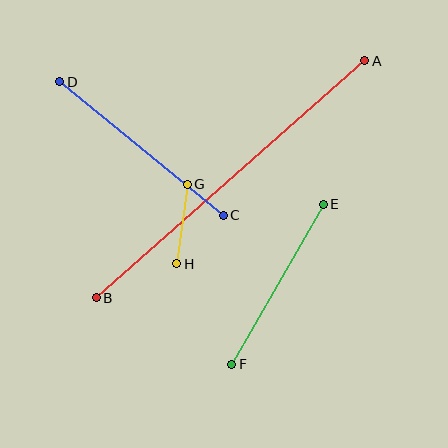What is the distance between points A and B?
The distance is approximately 358 pixels.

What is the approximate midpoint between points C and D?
The midpoint is at approximately (141, 149) pixels.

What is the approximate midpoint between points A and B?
The midpoint is at approximately (231, 179) pixels.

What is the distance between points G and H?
The distance is approximately 80 pixels.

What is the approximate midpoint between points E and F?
The midpoint is at approximately (278, 284) pixels.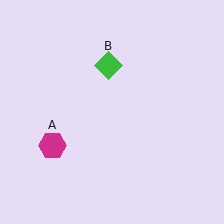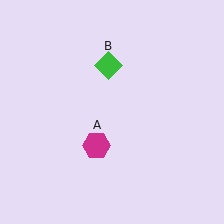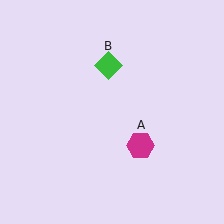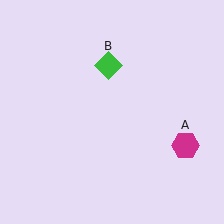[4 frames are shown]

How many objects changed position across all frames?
1 object changed position: magenta hexagon (object A).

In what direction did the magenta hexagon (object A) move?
The magenta hexagon (object A) moved right.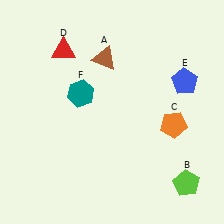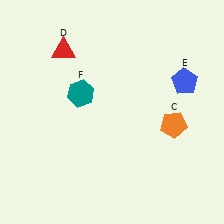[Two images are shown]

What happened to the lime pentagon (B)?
The lime pentagon (B) was removed in Image 2. It was in the bottom-right area of Image 1.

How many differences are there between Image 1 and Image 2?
There are 2 differences between the two images.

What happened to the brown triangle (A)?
The brown triangle (A) was removed in Image 2. It was in the top-left area of Image 1.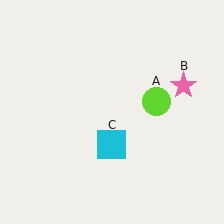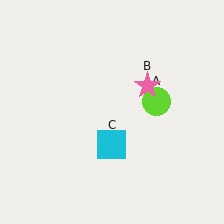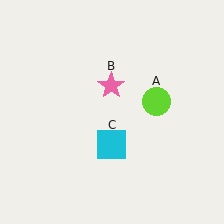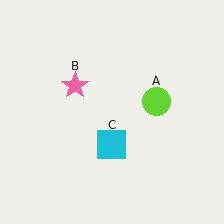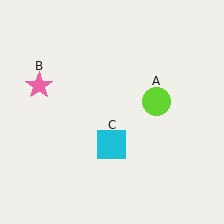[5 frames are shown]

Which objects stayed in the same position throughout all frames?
Lime circle (object A) and cyan square (object C) remained stationary.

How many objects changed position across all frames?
1 object changed position: pink star (object B).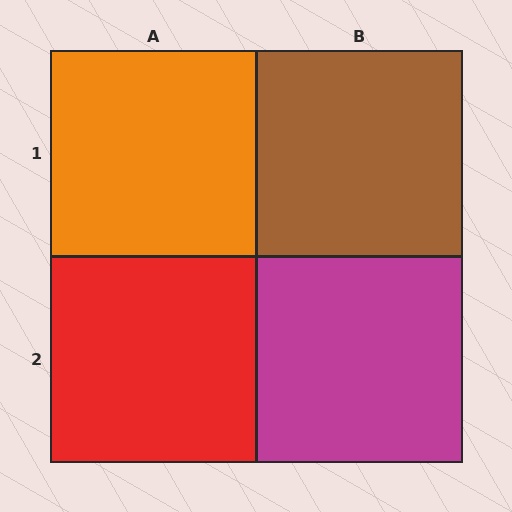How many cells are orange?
1 cell is orange.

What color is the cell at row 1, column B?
Brown.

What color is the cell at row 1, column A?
Orange.